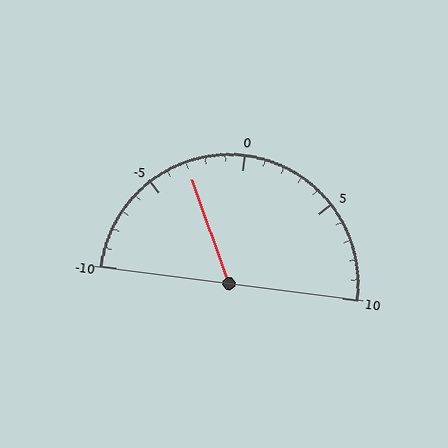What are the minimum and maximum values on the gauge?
The gauge ranges from -10 to 10.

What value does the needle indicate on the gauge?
The needle indicates approximately -3.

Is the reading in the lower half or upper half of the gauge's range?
The reading is in the lower half of the range (-10 to 10).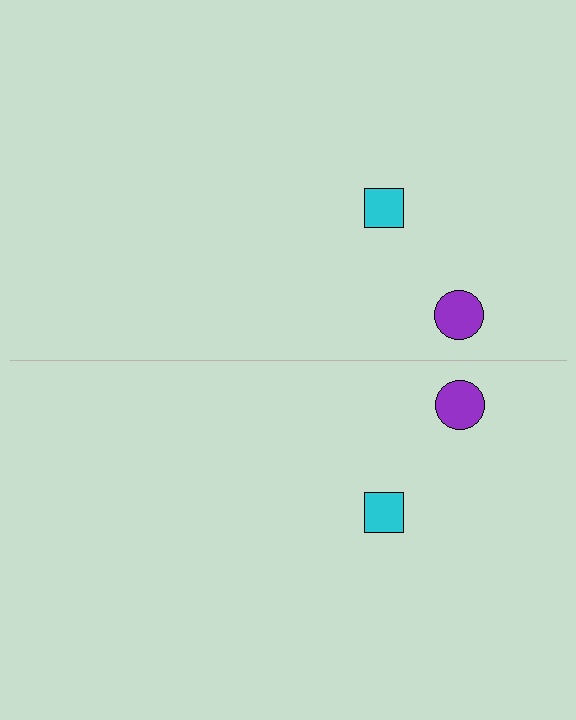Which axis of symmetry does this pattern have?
The pattern has a horizontal axis of symmetry running through the center of the image.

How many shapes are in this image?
There are 4 shapes in this image.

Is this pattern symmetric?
Yes, this pattern has bilateral (reflection) symmetry.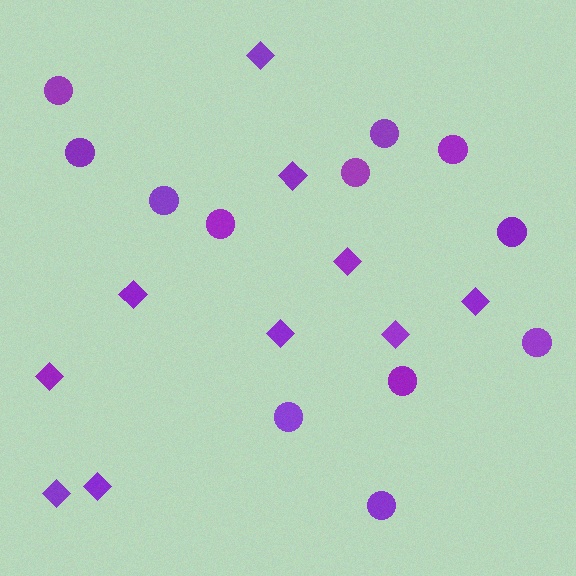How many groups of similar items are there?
There are 2 groups: one group of circles (12) and one group of diamonds (10).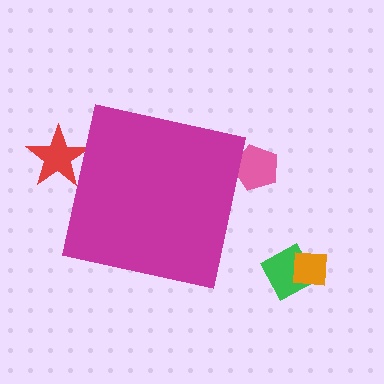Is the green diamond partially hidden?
No, the green diamond is fully visible.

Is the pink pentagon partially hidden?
Yes, the pink pentagon is partially hidden behind the magenta square.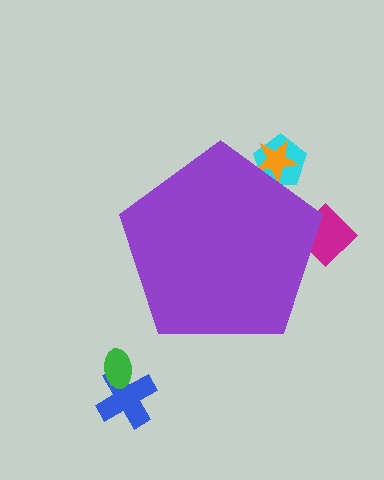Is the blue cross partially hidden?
No, the blue cross is fully visible.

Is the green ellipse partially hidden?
No, the green ellipse is fully visible.